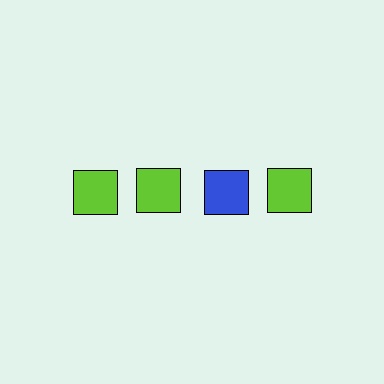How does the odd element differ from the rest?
It has a different color: blue instead of lime.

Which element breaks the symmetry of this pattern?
The blue square in the top row, center column breaks the symmetry. All other shapes are lime squares.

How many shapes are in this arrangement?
There are 4 shapes arranged in a grid pattern.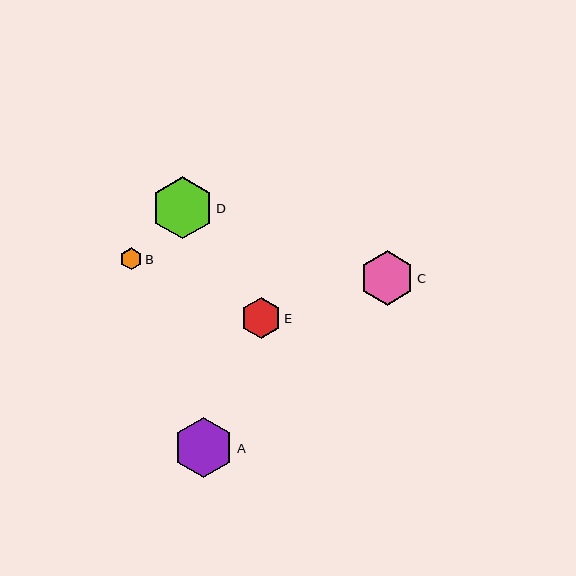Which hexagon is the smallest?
Hexagon B is the smallest with a size of approximately 22 pixels.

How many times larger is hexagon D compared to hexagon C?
Hexagon D is approximately 1.1 times the size of hexagon C.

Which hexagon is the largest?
Hexagon D is the largest with a size of approximately 62 pixels.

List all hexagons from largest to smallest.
From largest to smallest: D, A, C, E, B.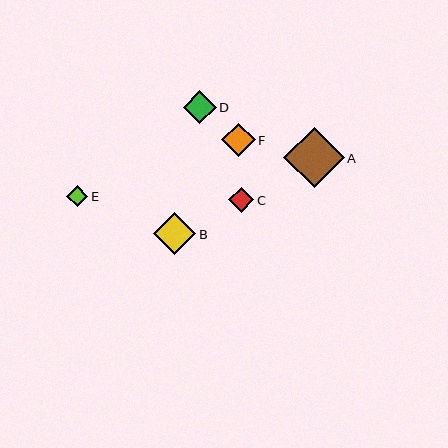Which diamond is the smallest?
Diamond E is the smallest with a size of approximately 21 pixels.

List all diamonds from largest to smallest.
From largest to smallest: A, B, F, D, C, E.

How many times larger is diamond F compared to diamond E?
Diamond F is approximately 1.6 times the size of diamond E.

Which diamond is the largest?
Diamond A is the largest with a size of approximately 60 pixels.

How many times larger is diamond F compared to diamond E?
Diamond F is approximately 1.6 times the size of diamond E.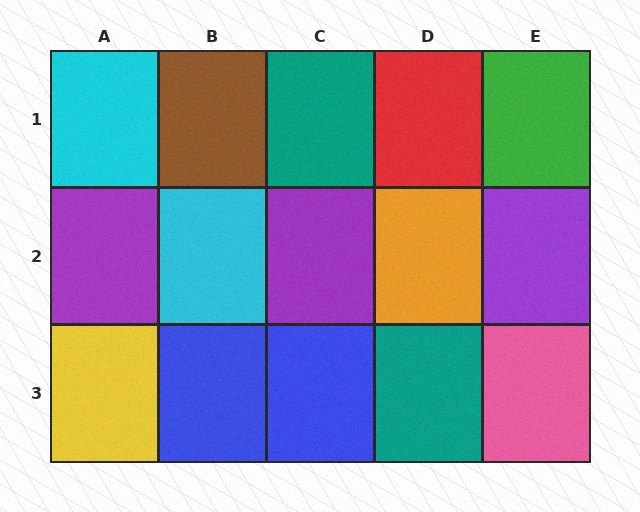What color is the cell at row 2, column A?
Purple.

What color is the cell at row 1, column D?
Red.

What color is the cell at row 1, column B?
Brown.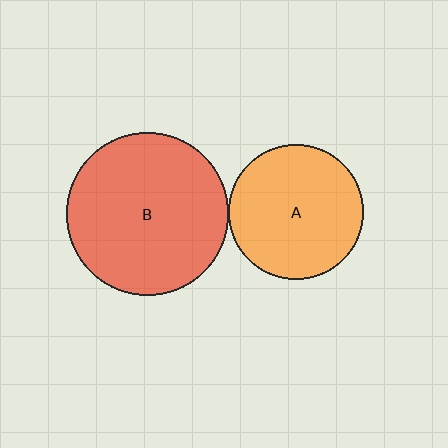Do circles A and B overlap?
Yes.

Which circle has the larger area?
Circle B (red).